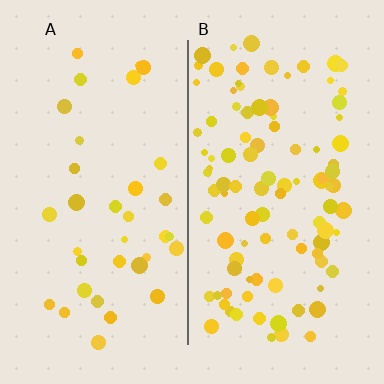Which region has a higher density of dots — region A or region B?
B (the right).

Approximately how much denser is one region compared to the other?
Approximately 2.8× — region B over region A.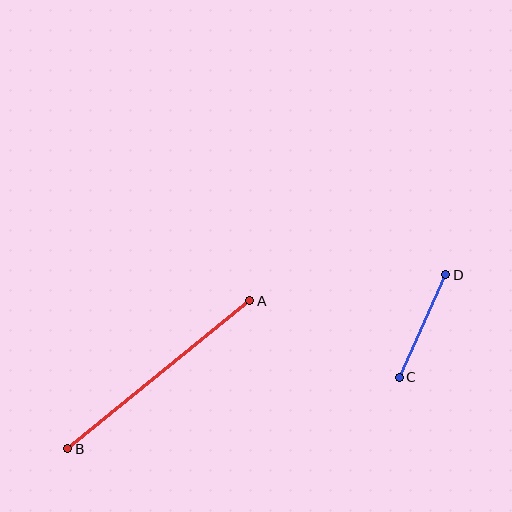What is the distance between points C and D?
The distance is approximately 112 pixels.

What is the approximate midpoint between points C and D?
The midpoint is at approximately (423, 326) pixels.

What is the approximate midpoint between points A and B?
The midpoint is at approximately (159, 375) pixels.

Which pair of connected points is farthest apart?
Points A and B are farthest apart.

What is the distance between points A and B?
The distance is approximately 234 pixels.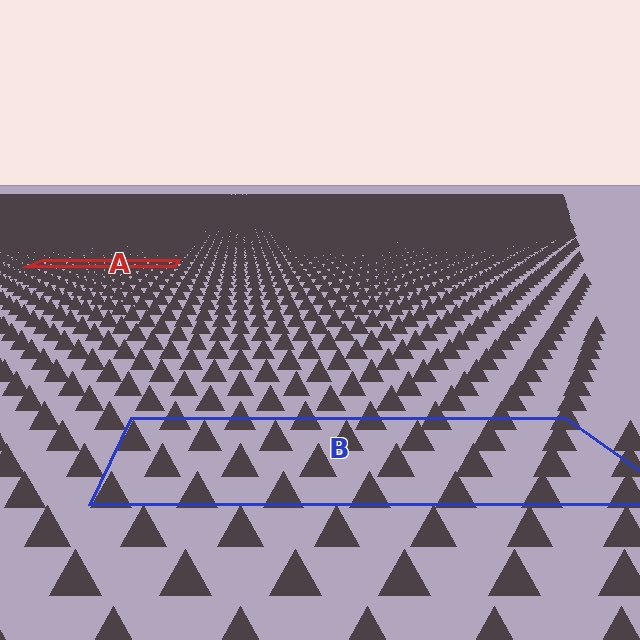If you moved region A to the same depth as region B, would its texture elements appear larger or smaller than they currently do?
They would appear larger. At a closer depth, the same texture elements are projected at a bigger on-screen size.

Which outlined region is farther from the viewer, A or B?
Region A is farther from the viewer — the texture elements inside it appear smaller and more densely packed.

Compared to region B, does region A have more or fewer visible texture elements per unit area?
Region A has more texture elements per unit area — they are packed more densely because it is farther away.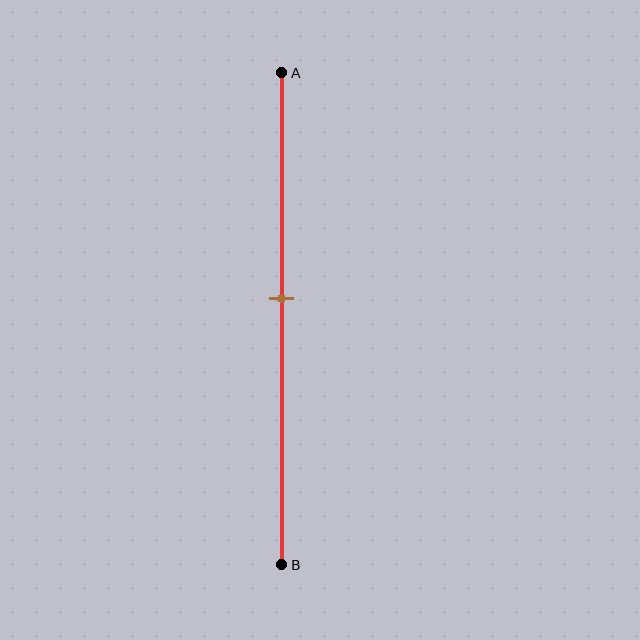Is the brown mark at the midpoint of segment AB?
No, the mark is at about 45% from A, not at the 50% midpoint.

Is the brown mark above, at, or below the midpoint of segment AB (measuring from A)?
The brown mark is above the midpoint of segment AB.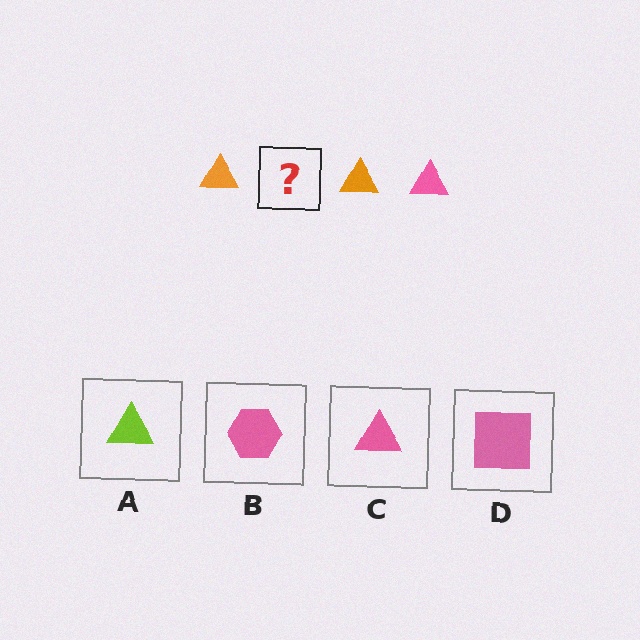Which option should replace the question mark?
Option C.